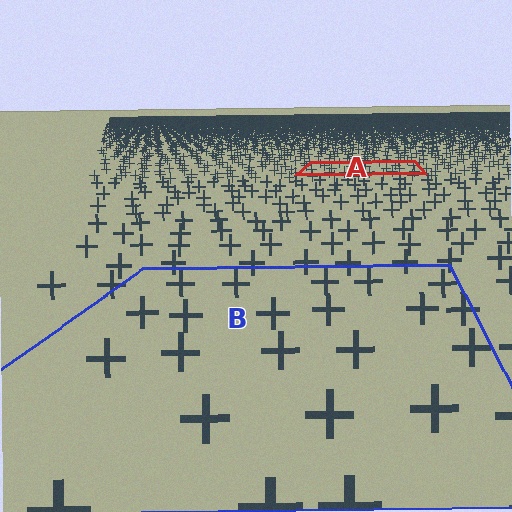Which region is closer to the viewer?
Region B is closer. The texture elements there are larger and more spread out.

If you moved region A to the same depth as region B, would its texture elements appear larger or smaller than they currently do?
They would appear larger. At a closer depth, the same texture elements are projected at a bigger on-screen size.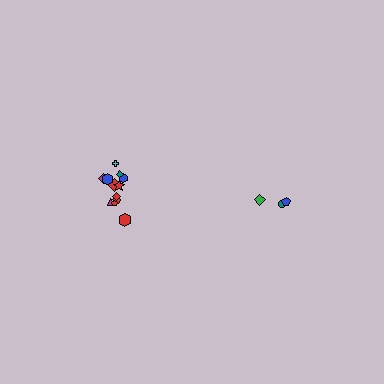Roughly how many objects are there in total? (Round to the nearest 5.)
Roughly 15 objects in total.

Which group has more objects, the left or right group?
The left group.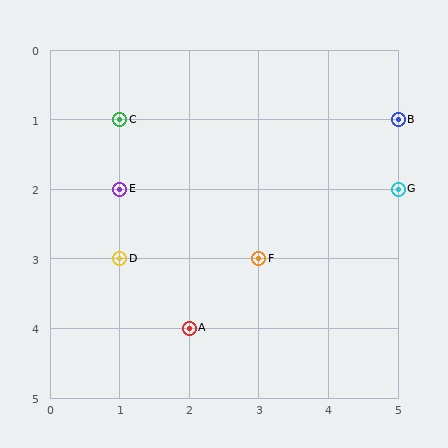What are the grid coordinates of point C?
Point C is at grid coordinates (1, 1).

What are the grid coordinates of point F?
Point F is at grid coordinates (3, 3).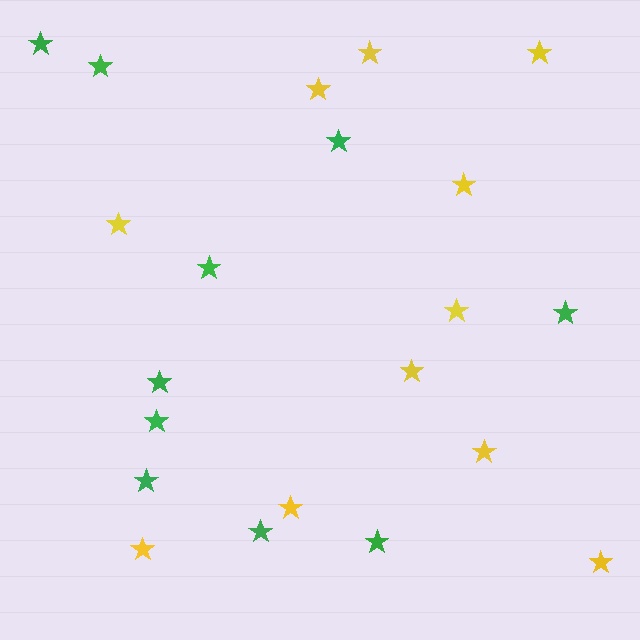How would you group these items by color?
There are 2 groups: one group of yellow stars (11) and one group of green stars (10).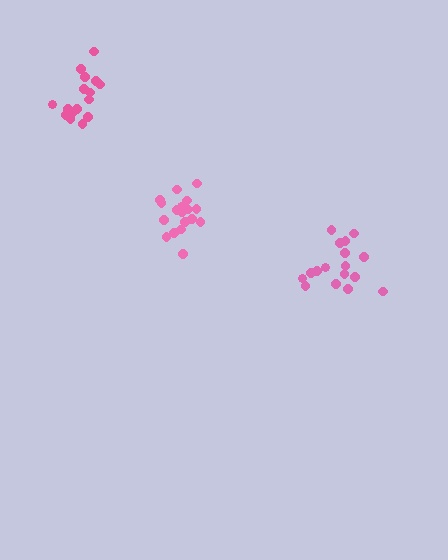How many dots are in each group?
Group 1: 17 dots, Group 2: 18 dots, Group 3: 16 dots (51 total).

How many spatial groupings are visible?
There are 3 spatial groupings.